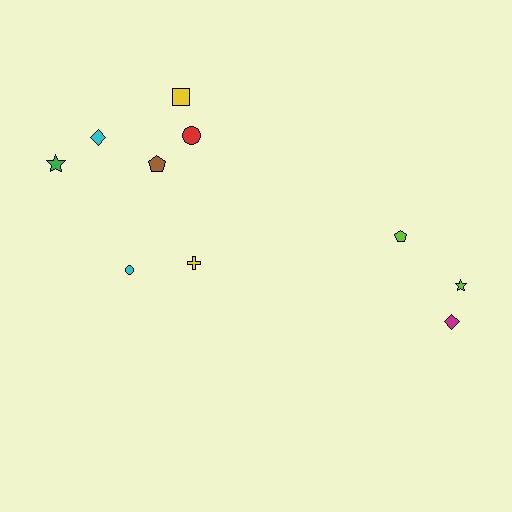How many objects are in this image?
There are 10 objects.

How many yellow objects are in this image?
There are 2 yellow objects.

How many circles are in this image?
There are 2 circles.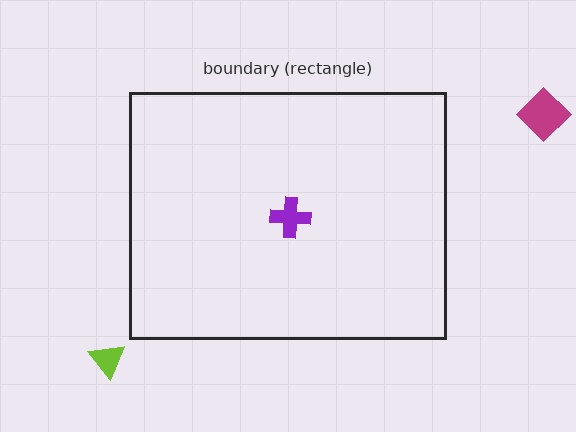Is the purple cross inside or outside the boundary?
Inside.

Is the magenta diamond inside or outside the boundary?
Outside.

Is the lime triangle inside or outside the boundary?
Outside.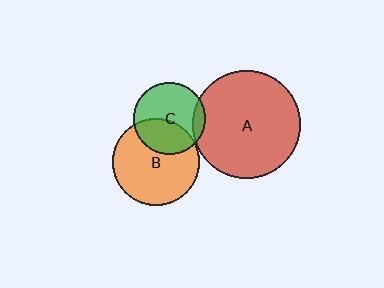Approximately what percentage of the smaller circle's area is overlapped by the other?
Approximately 35%.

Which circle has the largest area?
Circle A (red).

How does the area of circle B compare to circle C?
Approximately 1.5 times.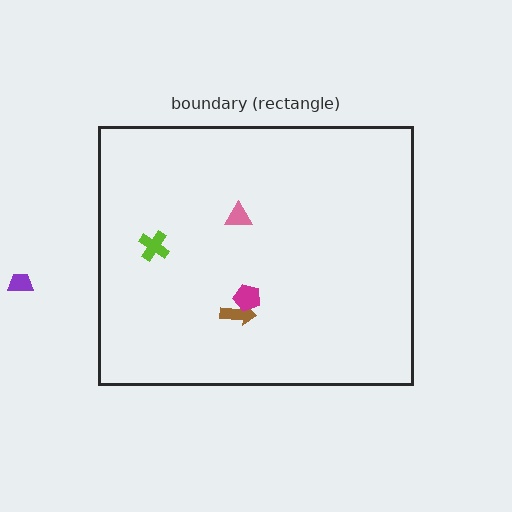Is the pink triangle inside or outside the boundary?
Inside.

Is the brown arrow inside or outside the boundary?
Inside.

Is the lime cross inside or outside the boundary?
Inside.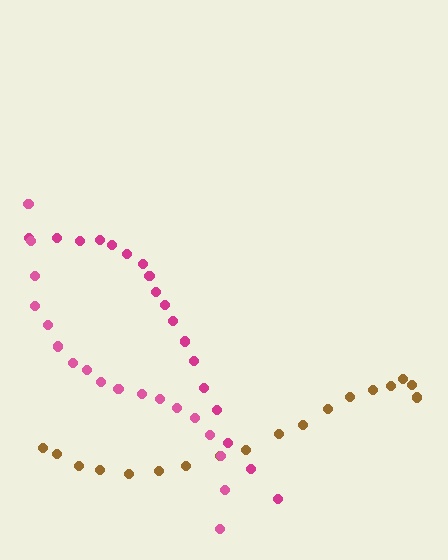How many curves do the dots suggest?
There are 3 distinct paths.